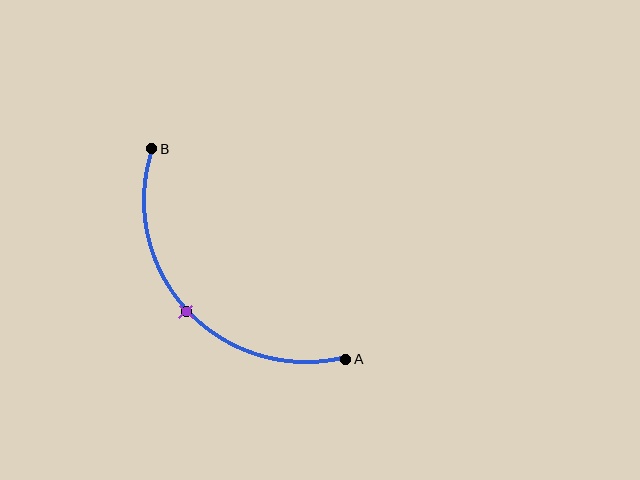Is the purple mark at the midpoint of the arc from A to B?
Yes. The purple mark lies on the arc at equal arc-length from both A and B — it is the arc midpoint.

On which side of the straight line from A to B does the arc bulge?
The arc bulges below and to the left of the straight line connecting A and B.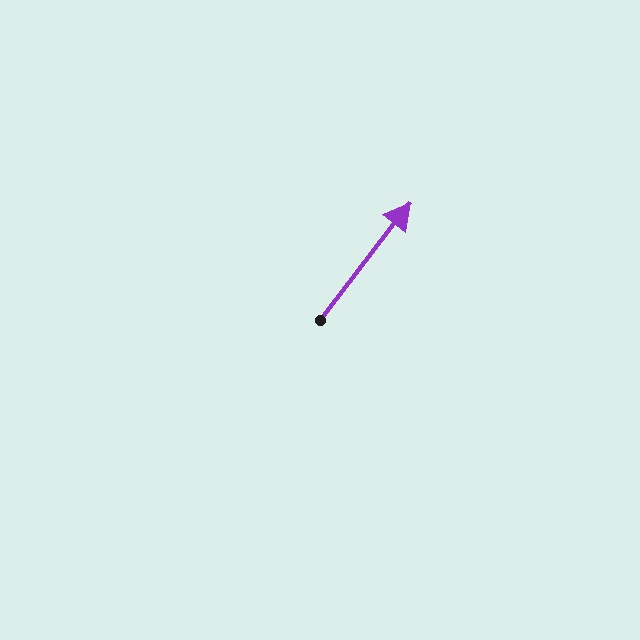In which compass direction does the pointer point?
Northeast.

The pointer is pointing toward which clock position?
Roughly 1 o'clock.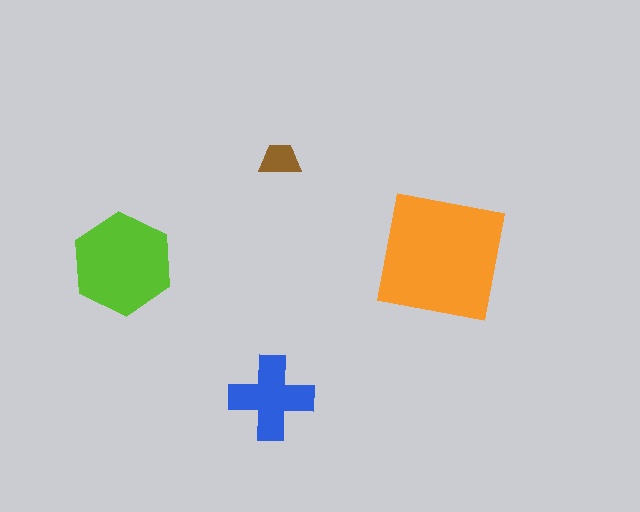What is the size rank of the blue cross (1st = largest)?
3rd.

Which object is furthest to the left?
The lime hexagon is leftmost.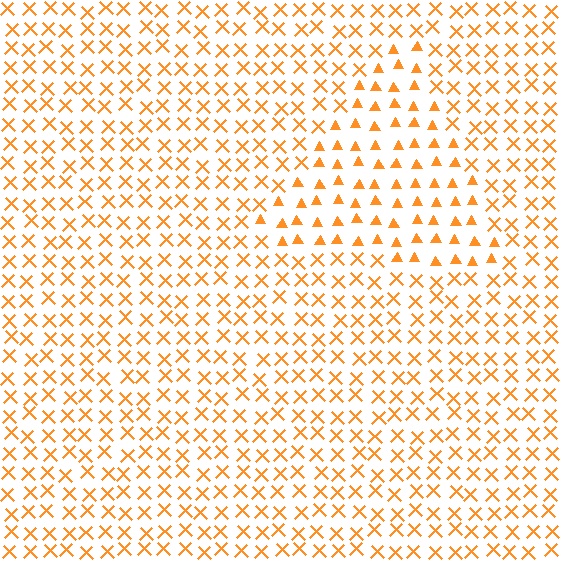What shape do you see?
I see a triangle.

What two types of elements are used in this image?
The image uses triangles inside the triangle region and X marks outside it.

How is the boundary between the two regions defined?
The boundary is defined by a change in element shape: triangles inside vs. X marks outside. All elements share the same color and spacing.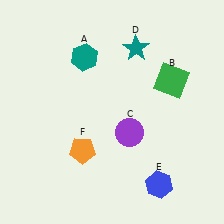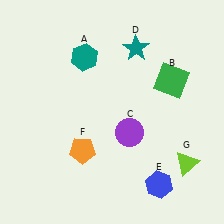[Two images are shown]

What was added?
A lime triangle (G) was added in Image 2.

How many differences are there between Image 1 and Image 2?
There is 1 difference between the two images.